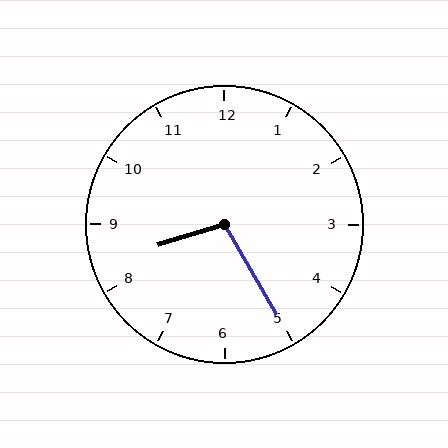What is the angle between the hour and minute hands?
Approximately 102 degrees.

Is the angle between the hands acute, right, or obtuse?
It is obtuse.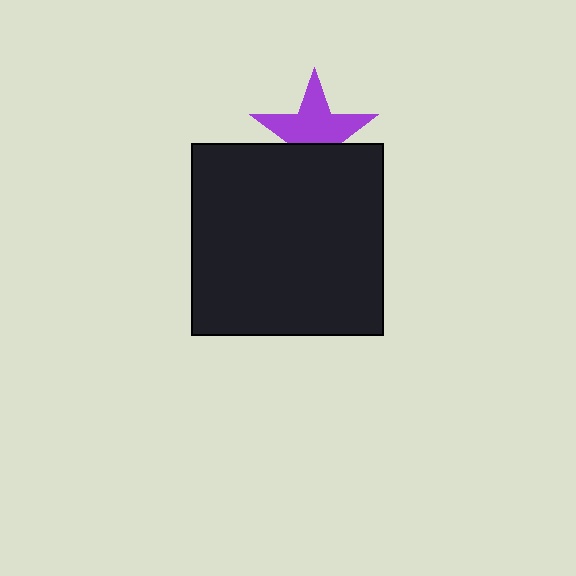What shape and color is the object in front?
The object in front is a black square.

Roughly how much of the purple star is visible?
About half of it is visible (roughly 64%).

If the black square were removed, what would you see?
You would see the complete purple star.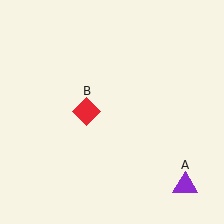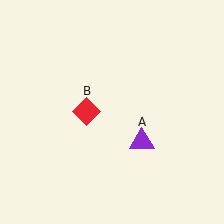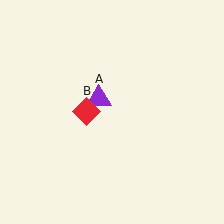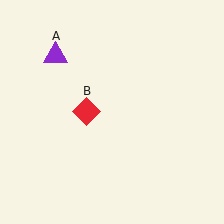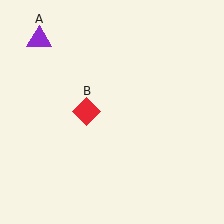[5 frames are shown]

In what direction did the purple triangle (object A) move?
The purple triangle (object A) moved up and to the left.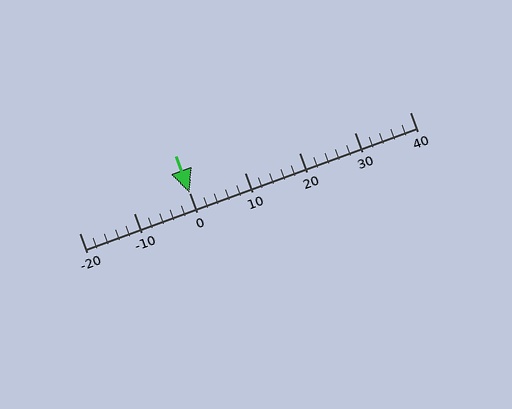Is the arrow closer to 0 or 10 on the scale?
The arrow is closer to 0.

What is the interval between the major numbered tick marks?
The major tick marks are spaced 10 units apart.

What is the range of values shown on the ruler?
The ruler shows values from -20 to 40.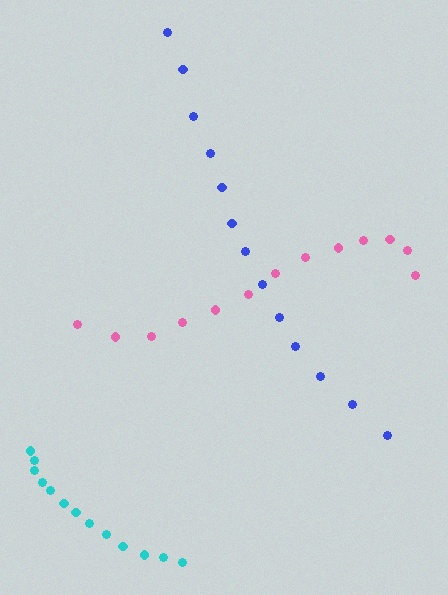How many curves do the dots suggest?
There are 3 distinct paths.